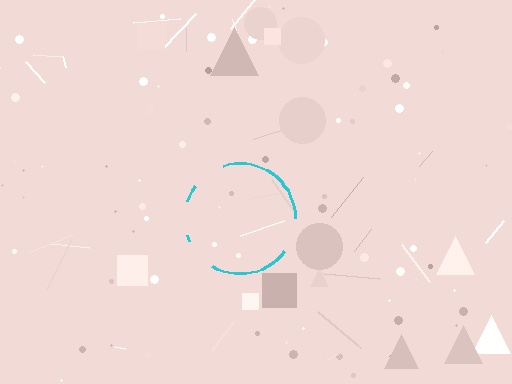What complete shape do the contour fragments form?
The contour fragments form a circle.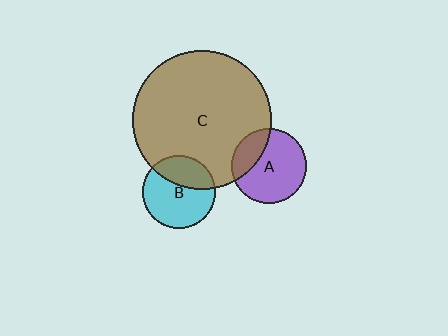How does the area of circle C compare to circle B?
Approximately 3.6 times.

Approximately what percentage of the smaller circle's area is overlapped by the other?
Approximately 35%.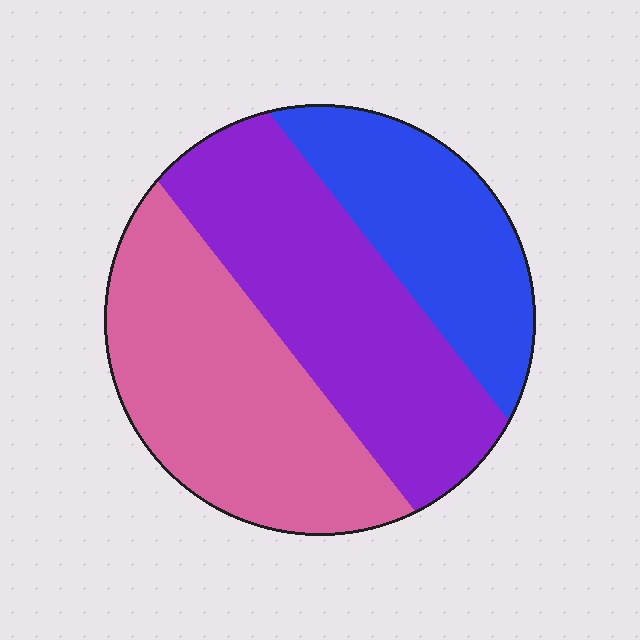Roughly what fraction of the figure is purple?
Purple covers around 35% of the figure.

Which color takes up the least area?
Blue, at roughly 25%.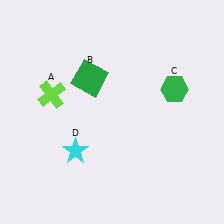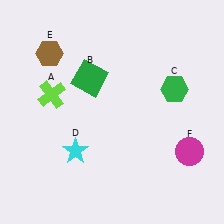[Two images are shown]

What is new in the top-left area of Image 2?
A brown hexagon (E) was added in the top-left area of Image 2.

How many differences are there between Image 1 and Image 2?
There are 2 differences between the two images.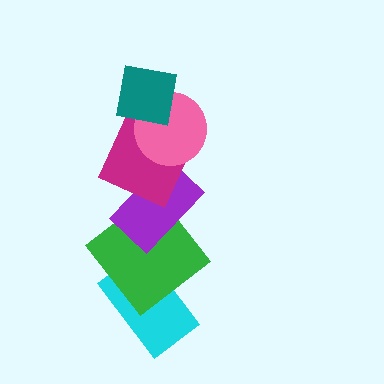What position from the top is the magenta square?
The magenta square is 3rd from the top.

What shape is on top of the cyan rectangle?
The green diamond is on top of the cyan rectangle.